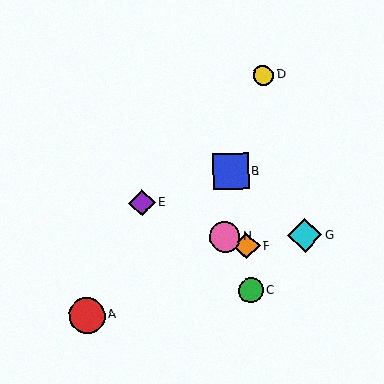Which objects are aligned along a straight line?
Objects E, F, H are aligned along a straight line.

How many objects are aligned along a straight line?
3 objects (E, F, H) are aligned along a straight line.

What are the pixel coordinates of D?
Object D is at (263, 75).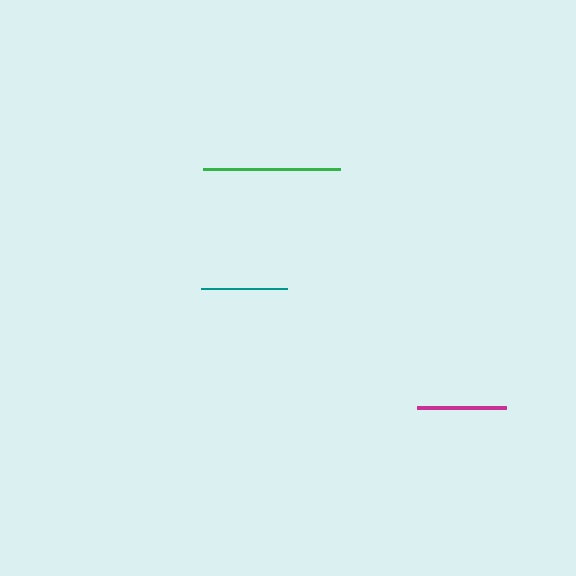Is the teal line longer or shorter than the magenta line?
The magenta line is longer than the teal line.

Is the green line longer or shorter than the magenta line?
The green line is longer than the magenta line.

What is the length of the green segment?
The green segment is approximately 137 pixels long.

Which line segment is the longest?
The green line is the longest at approximately 137 pixels.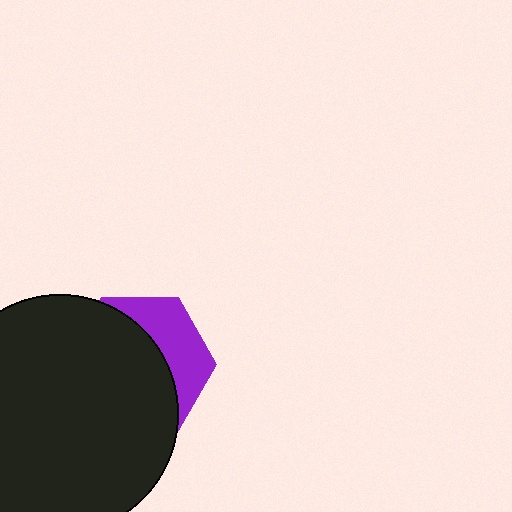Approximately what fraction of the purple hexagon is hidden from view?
Roughly 66% of the purple hexagon is hidden behind the black circle.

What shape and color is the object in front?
The object in front is a black circle.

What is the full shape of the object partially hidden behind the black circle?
The partially hidden object is a purple hexagon.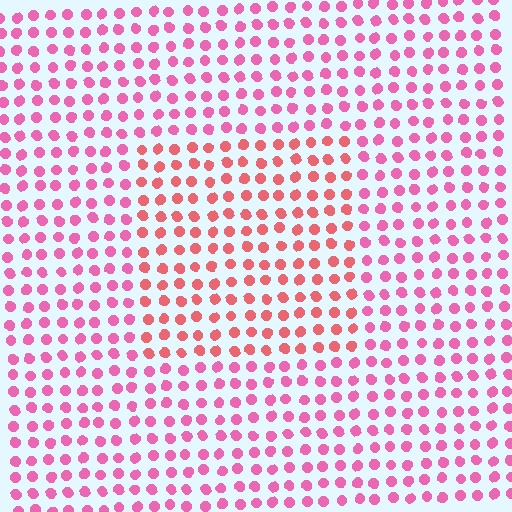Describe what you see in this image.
The image is filled with small pink elements in a uniform arrangement. A rectangle-shaped region is visible where the elements are tinted to a slightly different hue, forming a subtle color boundary.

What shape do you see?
I see a rectangle.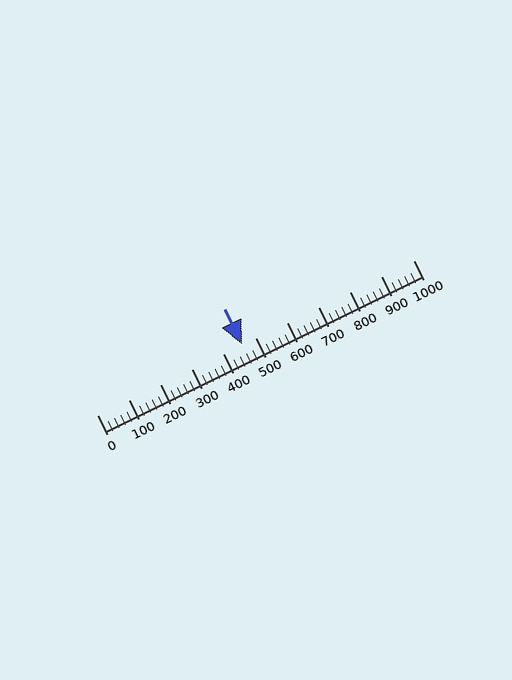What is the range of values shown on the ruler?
The ruler shows values from 0 to 1000.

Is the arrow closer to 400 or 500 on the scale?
The arrow is closer to 500.